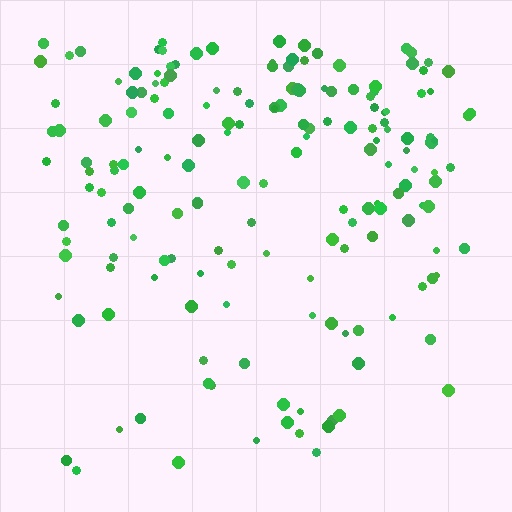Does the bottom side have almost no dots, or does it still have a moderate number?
Still a moderate number, just noticeably fewer than the top.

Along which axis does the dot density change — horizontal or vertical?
Vertical.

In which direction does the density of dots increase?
From bottom to top, with the top side densest.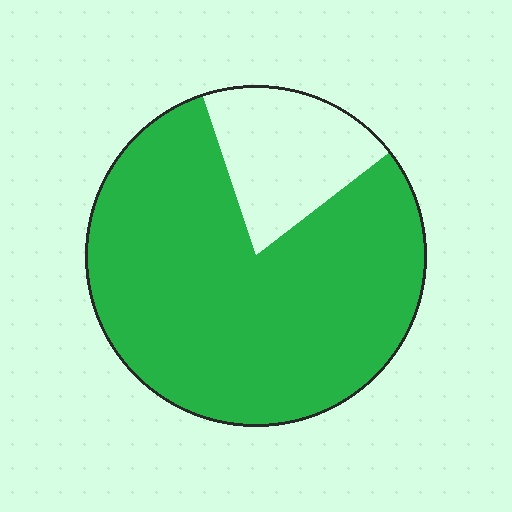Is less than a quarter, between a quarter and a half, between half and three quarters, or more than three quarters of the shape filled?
More than three quarters.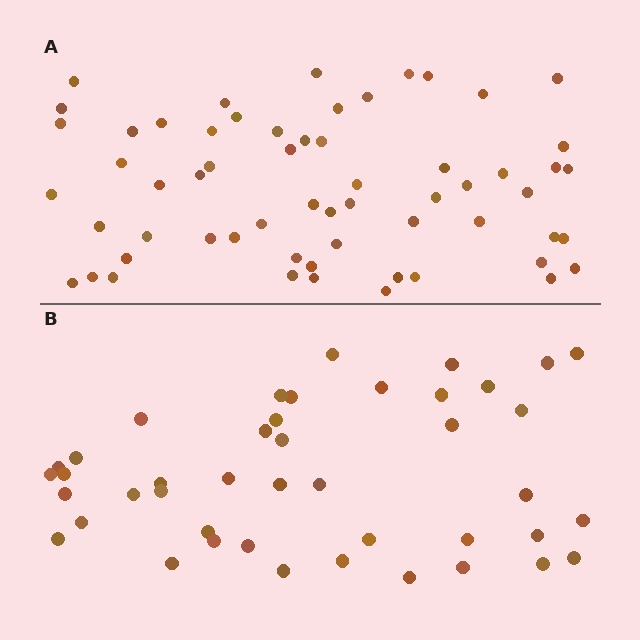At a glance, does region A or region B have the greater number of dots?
Region A (the top region) has more dots.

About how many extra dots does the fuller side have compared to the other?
Region A has approximately 15 more dots than region B.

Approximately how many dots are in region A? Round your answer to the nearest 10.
About 60 dots.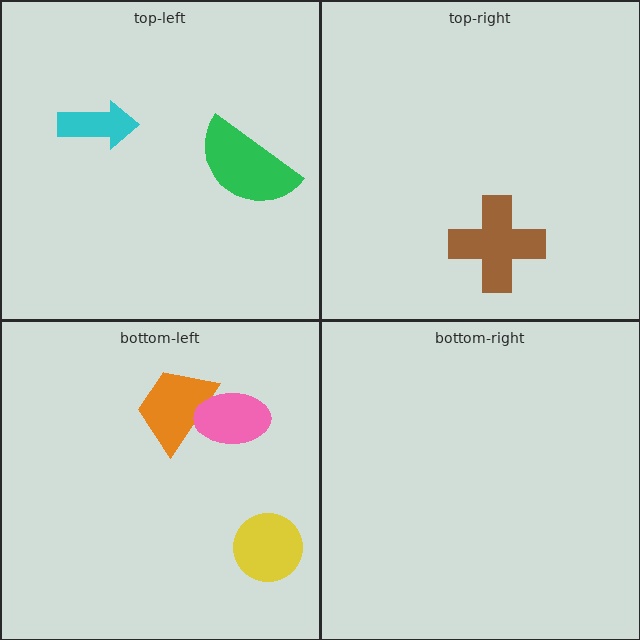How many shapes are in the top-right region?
1.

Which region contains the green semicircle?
The top-left region.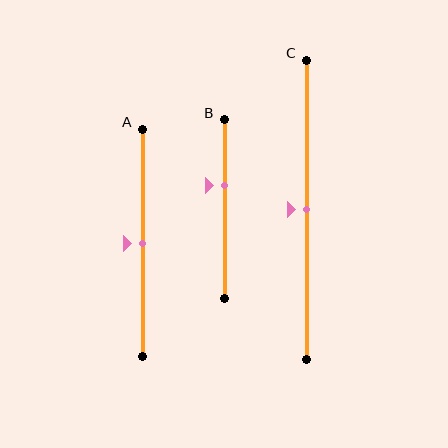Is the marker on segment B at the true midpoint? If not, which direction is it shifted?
No, the marker on segment B is shifted upward by about 13% of the segment length.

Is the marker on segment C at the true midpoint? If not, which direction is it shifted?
Yes, the marker on segment C is at the true midpoint.